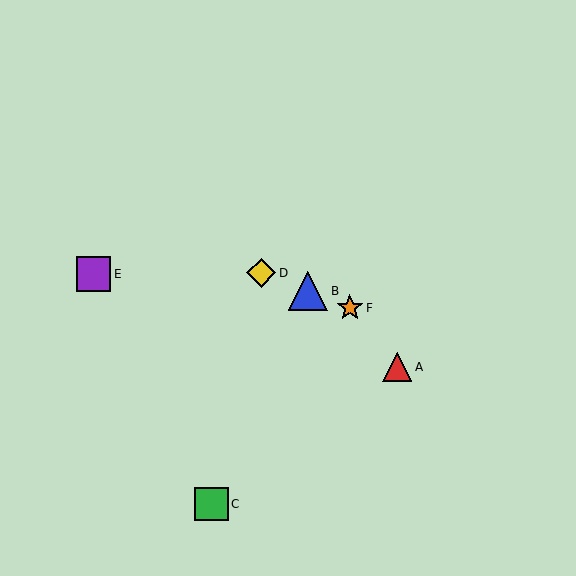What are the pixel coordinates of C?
Object C is at (211, 504).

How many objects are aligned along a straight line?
3 objects (B, D, F) are aligned along a straight line.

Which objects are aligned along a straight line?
Objects B, D, F are aligned along a straight line.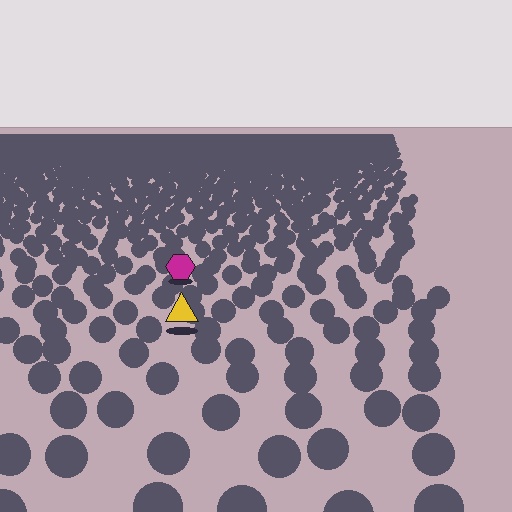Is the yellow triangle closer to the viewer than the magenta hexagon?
Yes. The yellow triangle is closer — you can tell from the texture gradient: the ground texture is coarser near it.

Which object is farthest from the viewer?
The magenta hexagon is farthest from the viewer. It appears smaller and the ground texture around it is denser.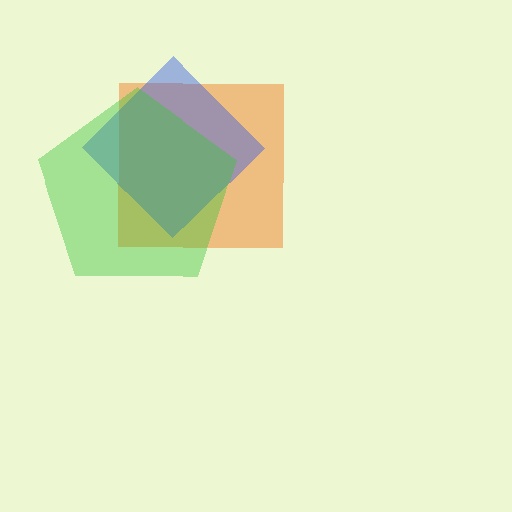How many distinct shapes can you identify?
There are 3 distinct shapes: an orange square, a blue diamond, a green pentagon.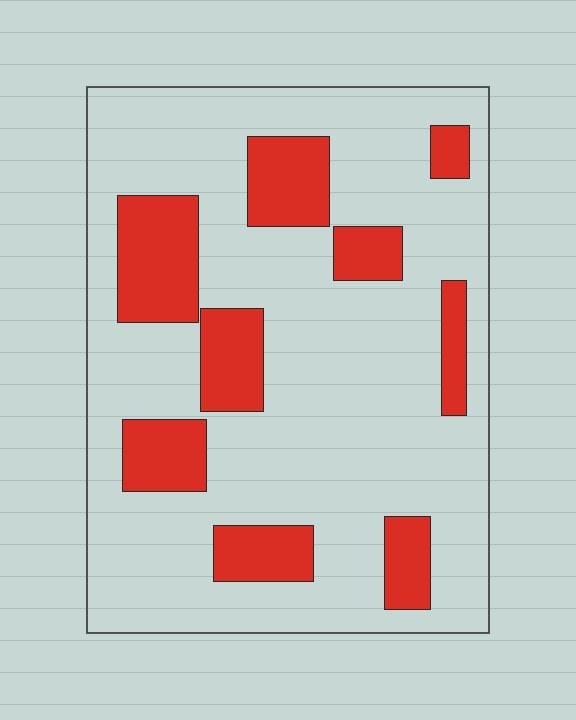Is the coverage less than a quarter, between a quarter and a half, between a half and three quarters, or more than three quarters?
Less than a quarter.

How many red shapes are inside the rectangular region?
9.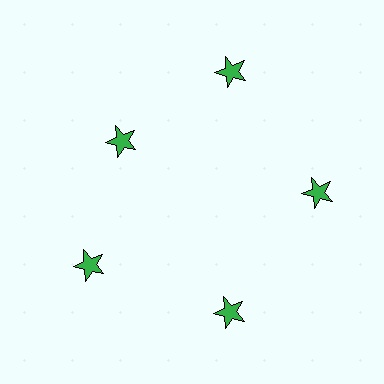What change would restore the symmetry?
The symmetry would be restored by moving it outward, back onto the ring so that all 5 stars sit at equal angles and equal distance from the center.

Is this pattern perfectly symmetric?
No. The 5 green stars are arranged in a ring, but one element near the 10 o'clock position is pulled inward toward the center, breaking the 5-fold rotational symmetry.